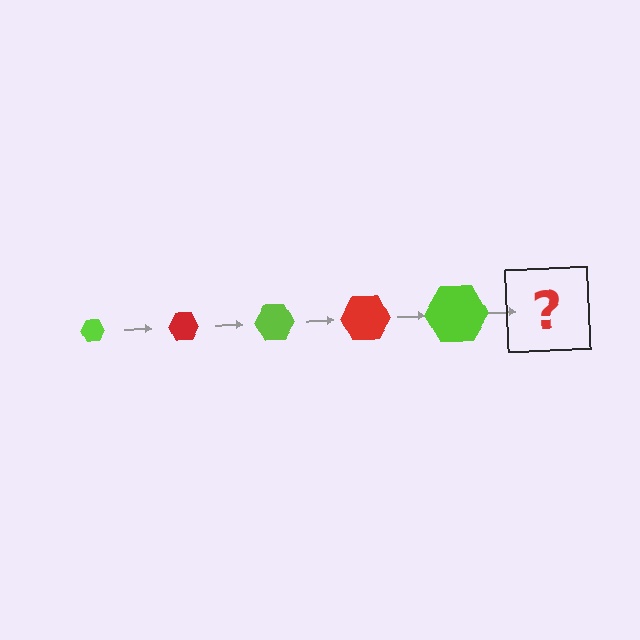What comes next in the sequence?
The next element should be a red hexagon, larger than the previous one.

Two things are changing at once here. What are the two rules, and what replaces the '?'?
The two rules are that the hexagon grows larger each step and the color cycles through lime and red. The '?' should be a red hexagon, larger than the previous one.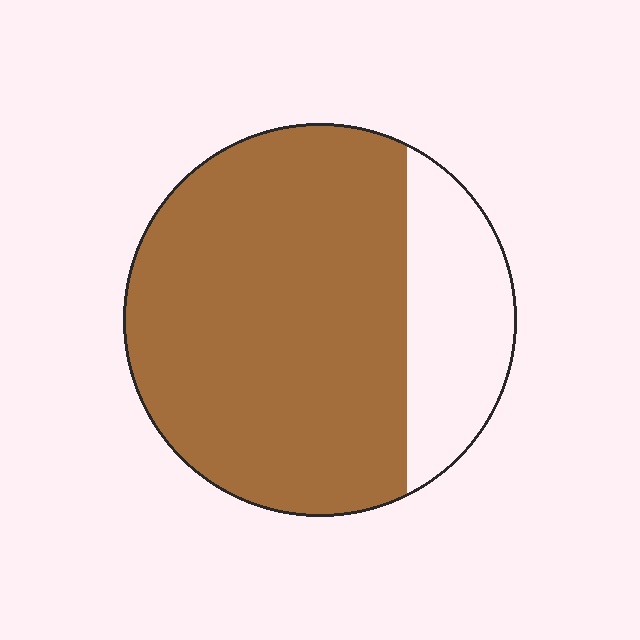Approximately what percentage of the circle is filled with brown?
Approximately 75%.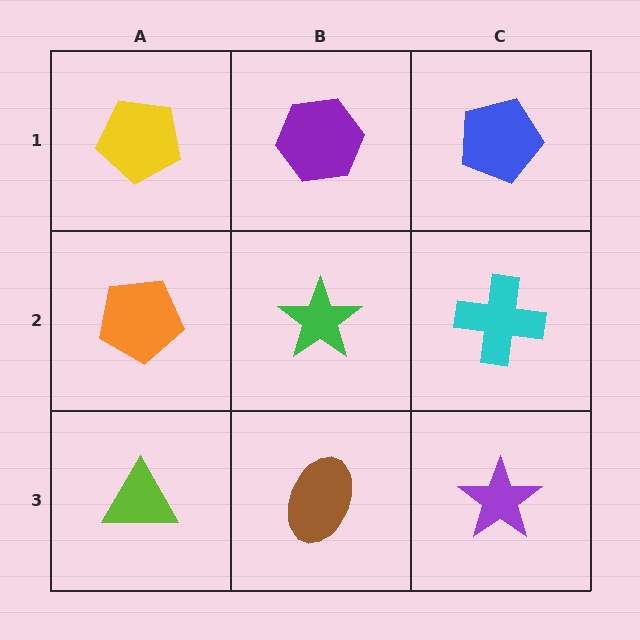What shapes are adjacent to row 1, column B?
A green star (row 2, column B), a yellow pentagon (row 1, column A), a blue pentagon (row 1, column C).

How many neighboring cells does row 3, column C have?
2.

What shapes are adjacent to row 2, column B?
A purple hexagon (row 1, column B), a brown ellipse (row 3, column B), an orange pentagon (row 2, column A), a cyan cross (row 2, column C).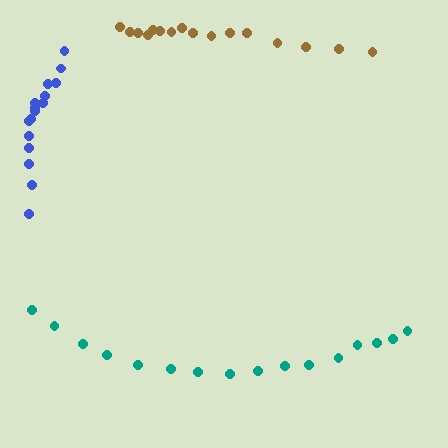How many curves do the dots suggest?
There are 3 distinct paths.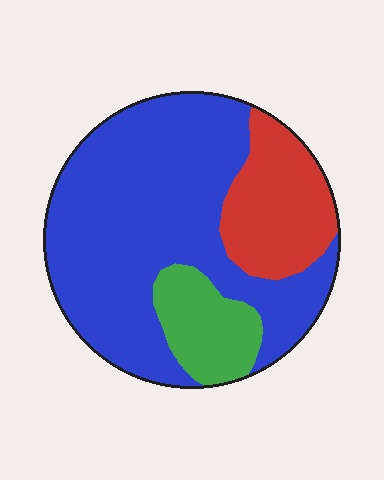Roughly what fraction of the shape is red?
Red covers about 20% of the shape.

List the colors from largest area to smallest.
From largest to smallest: blue, red, green.